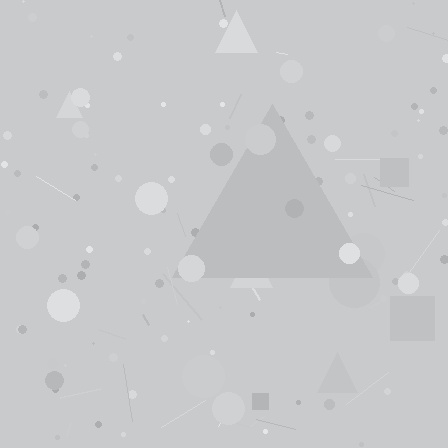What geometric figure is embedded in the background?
A triangle is embedded in the background.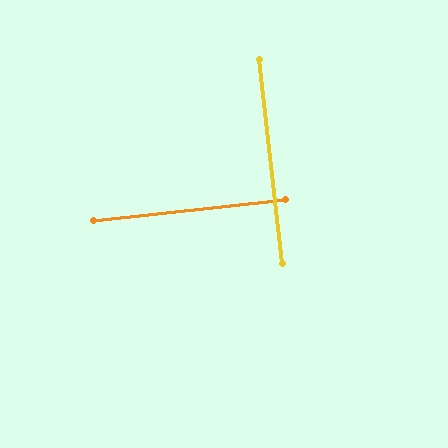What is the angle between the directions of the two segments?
Approximately 90 degrees.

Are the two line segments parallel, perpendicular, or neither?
Perpendicular — they meet at approximately 90°.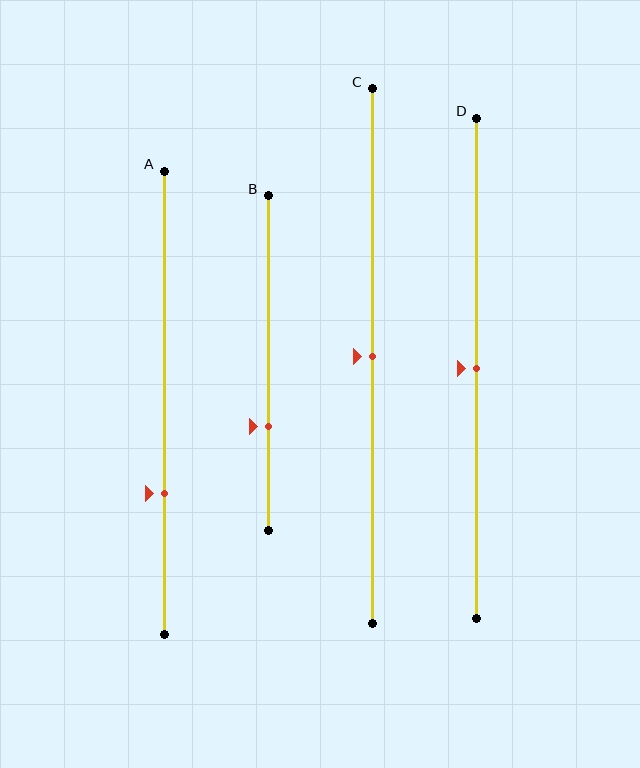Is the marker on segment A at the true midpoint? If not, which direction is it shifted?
No, the marker on segment A is shifted downward by about 19% of the segment length.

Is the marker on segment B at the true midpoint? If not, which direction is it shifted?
No, the marker on segment B is shifted downward by about 19% of the segment length.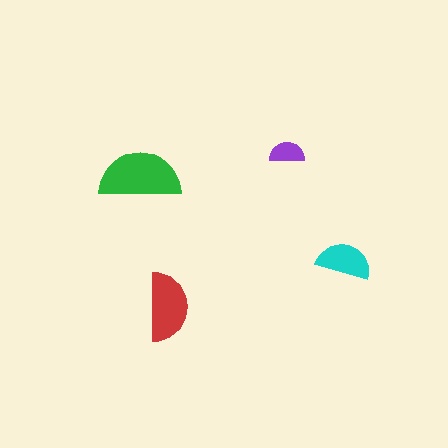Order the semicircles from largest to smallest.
the green one, the red one, the cyan one, the purple one.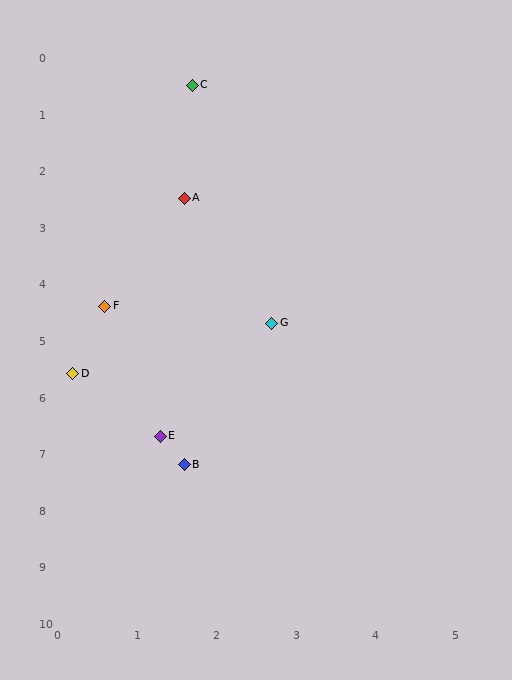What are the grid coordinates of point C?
Point C is at approximately (1.7, 0.5).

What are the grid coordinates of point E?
Point E is at approximately (1.3, 6.7).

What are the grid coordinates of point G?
Point G is at approximately (2.7, 4.7).